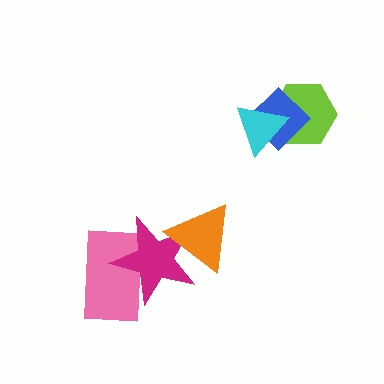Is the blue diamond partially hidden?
Yes, it is partially covered by another shape.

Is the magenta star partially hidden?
Yes, it is partially covered by another shape.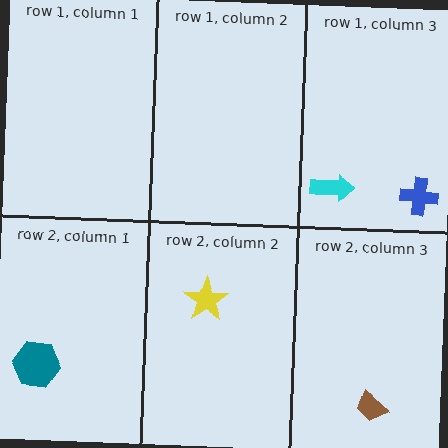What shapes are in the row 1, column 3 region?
The cyan arrow, the blue cross.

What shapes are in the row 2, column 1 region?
The teal hexagon.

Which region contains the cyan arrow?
The row 1, column 3 region.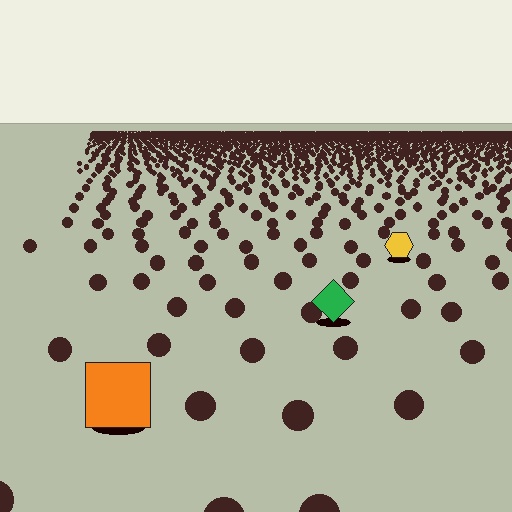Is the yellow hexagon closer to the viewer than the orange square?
No. The orange square is closer — you can tell from the texture gradient: the ground texture is coarser near it.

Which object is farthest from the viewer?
The yellow hexagon is farthest from the viewer. It appears smaller and the ground texture around it is denser.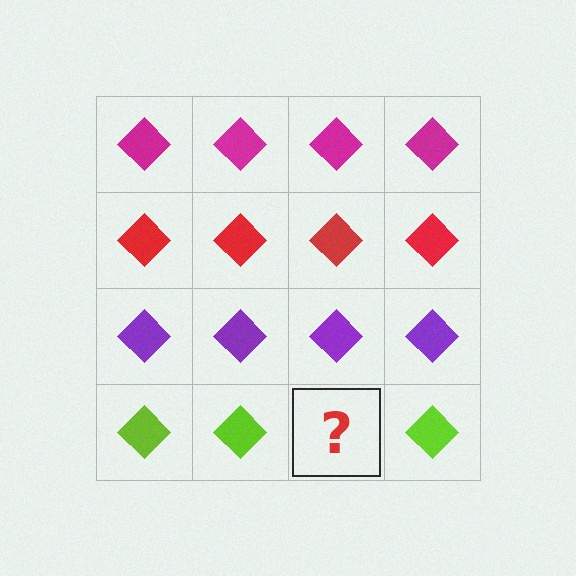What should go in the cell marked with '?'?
The missing cell should contain a lime diamond.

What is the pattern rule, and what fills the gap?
The rule is that each row has a consistent color. The gap should be filled with a lime diamond.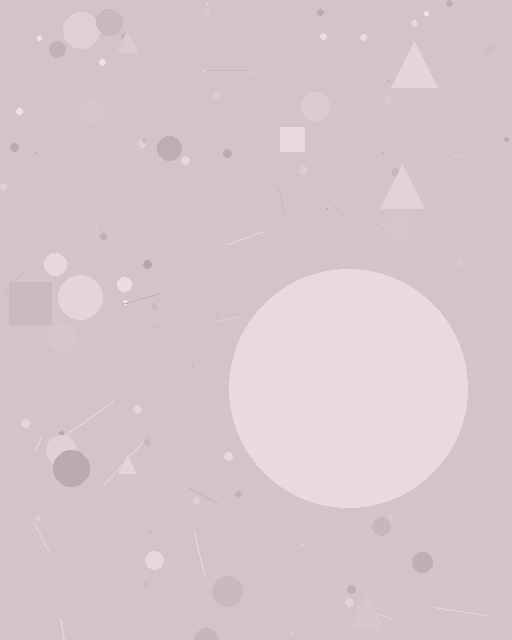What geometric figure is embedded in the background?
A circle is embedded in the background.